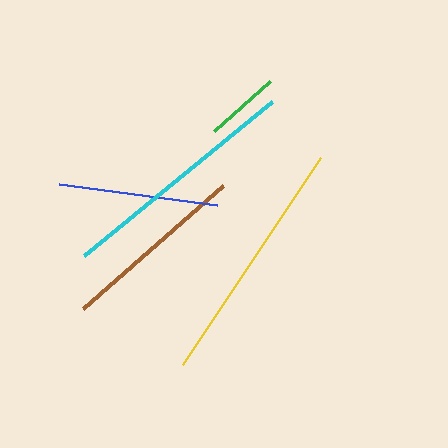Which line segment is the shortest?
The green line is the shortest at approximately 75 pixels.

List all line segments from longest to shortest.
From longest to shortest: yellow, cyan, brown, blue, green.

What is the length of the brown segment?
The brown segment is approximately 186 pixels long.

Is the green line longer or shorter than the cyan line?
The cyan line is longer than the green line.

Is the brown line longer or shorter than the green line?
The brown line is longer than the green line.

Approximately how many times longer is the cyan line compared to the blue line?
The cyan line is approximately 1.5 times the length of the blue line.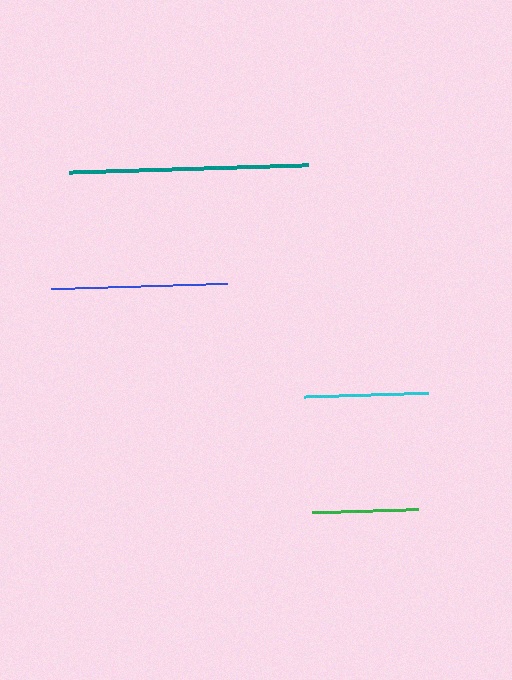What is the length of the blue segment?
The blue segment is approximately 176 pixels long.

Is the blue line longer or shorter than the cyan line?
The blue line is longer than the cyan line.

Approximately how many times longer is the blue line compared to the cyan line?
The blue line is approximately 1.4 times the length of the cyan line.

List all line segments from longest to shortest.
From longest to shortest: teal, blue, cyan, green.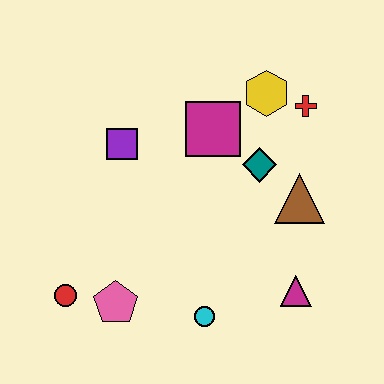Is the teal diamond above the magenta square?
No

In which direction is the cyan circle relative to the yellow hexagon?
The cyan circle is below the yellow hexagon.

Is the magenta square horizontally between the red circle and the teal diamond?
Yes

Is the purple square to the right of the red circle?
Yes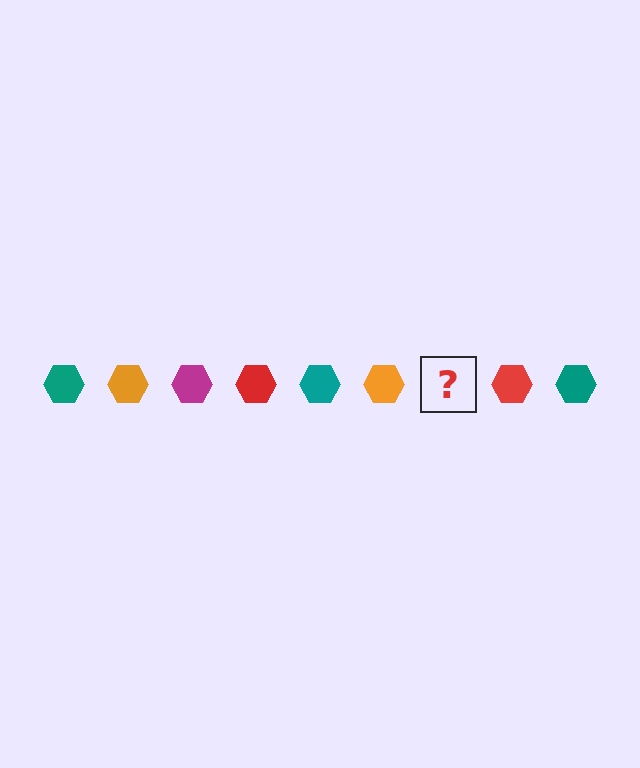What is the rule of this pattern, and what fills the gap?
The rule is that the pattern cycles through teal, orange, magenta, red hexagons. The gap should be filled with a magenta hexagon.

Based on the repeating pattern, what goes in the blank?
The blank should be a magenta hexagon.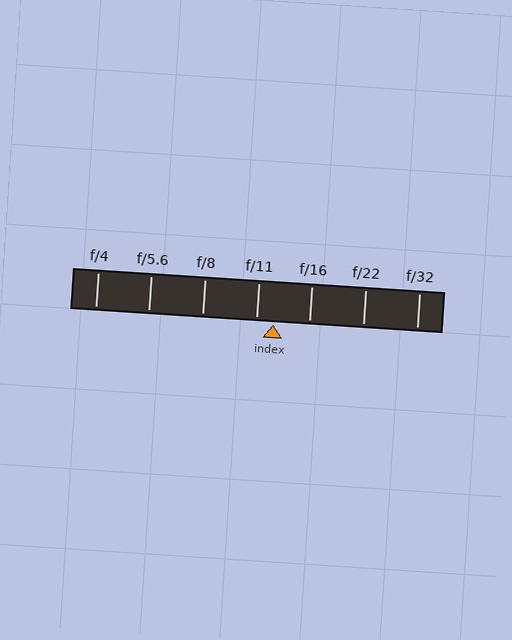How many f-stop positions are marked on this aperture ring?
There are 7 f-stop positions marked.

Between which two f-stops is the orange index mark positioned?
The index mark is between f/11 and f/16.